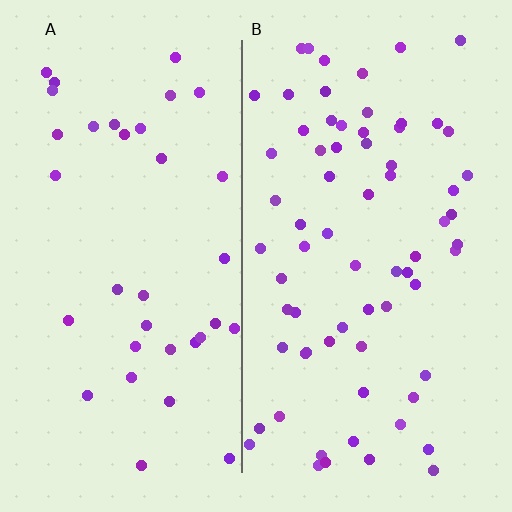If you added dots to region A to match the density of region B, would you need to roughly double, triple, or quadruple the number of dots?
Approximately double.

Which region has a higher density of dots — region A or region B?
B (the right).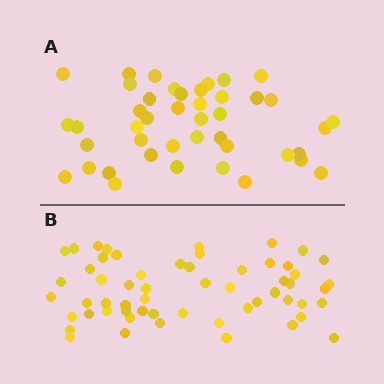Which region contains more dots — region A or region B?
Region B (the bottom region) has more dots.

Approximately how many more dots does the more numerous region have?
Region B has approximately 15 more dots than region A.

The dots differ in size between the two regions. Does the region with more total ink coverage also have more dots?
No. Region A has more total ink coverage because its dots are larger, but region B actually contains more individual dots. Total area can be misleading — the number of items is what matters here.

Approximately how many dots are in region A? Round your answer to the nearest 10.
About 40 dots. (The exact count is 43, which rounds to 40.)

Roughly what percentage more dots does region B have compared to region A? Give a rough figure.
About 35% more.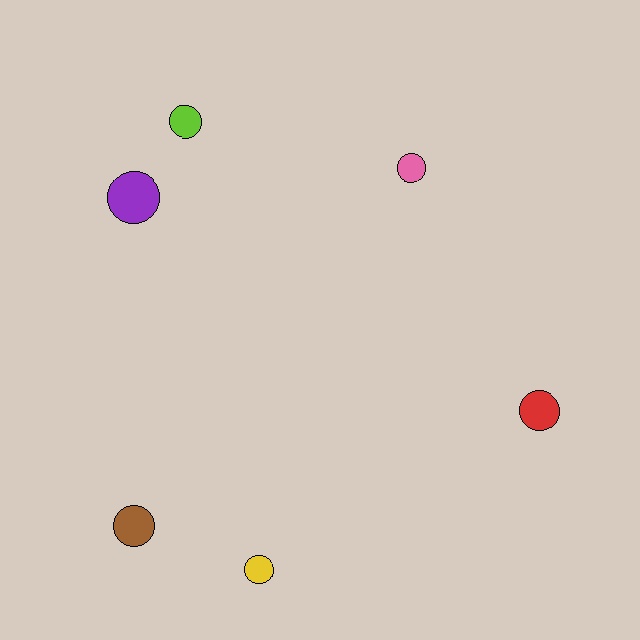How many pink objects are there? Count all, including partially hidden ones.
There is 1 pink object.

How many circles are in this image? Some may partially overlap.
There are 6 circles.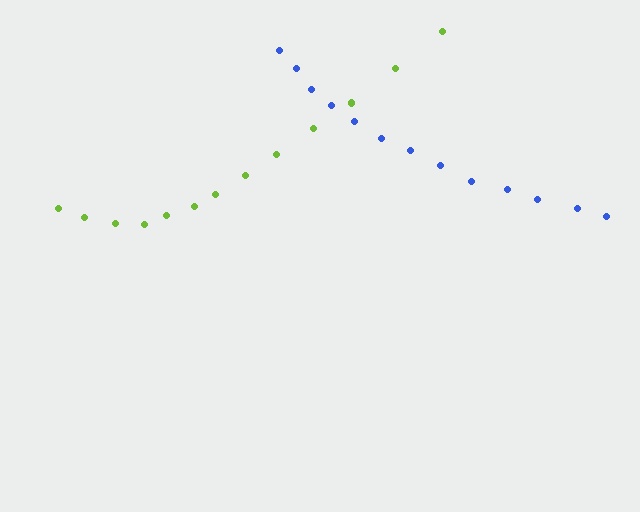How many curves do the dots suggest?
There are 2 distinct paths.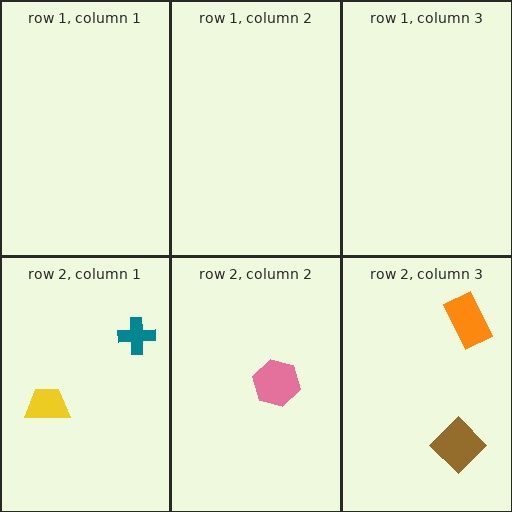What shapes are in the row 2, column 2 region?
The pink hexagon.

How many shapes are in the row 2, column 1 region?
2.